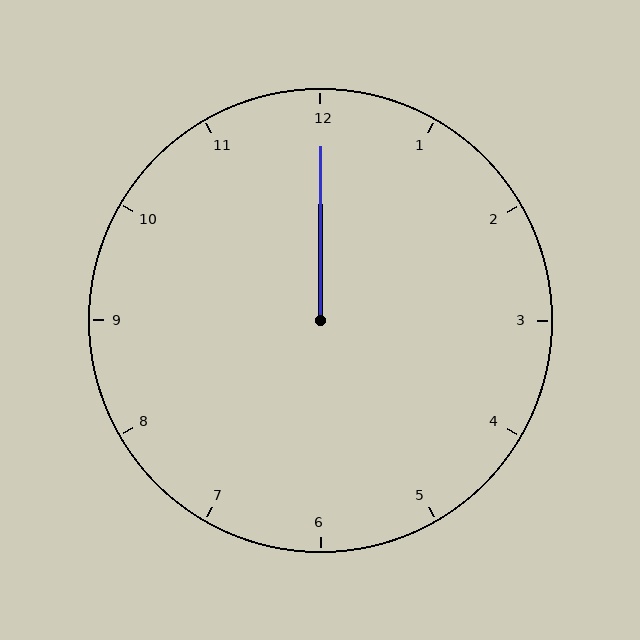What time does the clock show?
12:00.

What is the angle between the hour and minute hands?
Approximately 0 degrees.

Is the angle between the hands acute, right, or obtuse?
It is acute.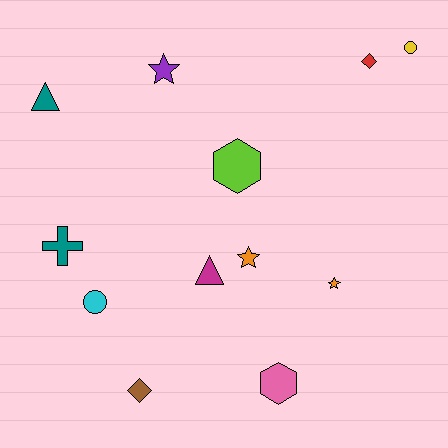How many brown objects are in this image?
There is 1 brown object.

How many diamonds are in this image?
There are 2 diamonds.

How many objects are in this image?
There are 12 objects.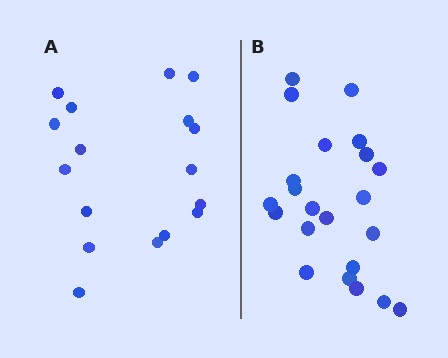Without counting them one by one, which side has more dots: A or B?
Region B (the right region) has more dots.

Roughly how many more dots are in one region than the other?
Region B has about 5 more dots than region A.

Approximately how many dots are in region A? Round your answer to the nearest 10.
About 20 dots. (The exact count is 17, which rounds to 20.)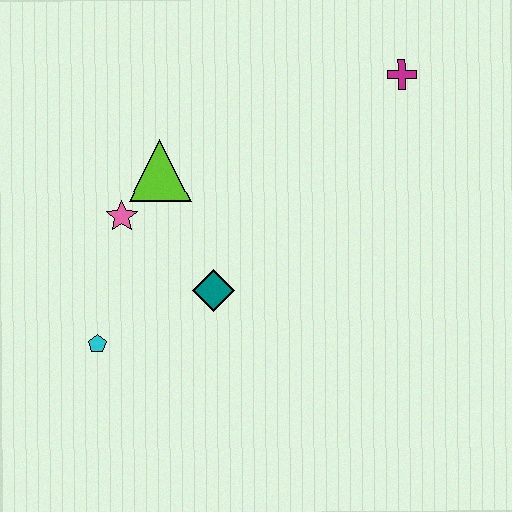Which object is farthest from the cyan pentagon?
The magenta cross is farthest from the cyan pentagon.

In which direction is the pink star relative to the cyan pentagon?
The pink star is above the cyan pentagon.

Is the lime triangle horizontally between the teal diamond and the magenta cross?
No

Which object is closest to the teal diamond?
The pink star is closest to the teal diamond.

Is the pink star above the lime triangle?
No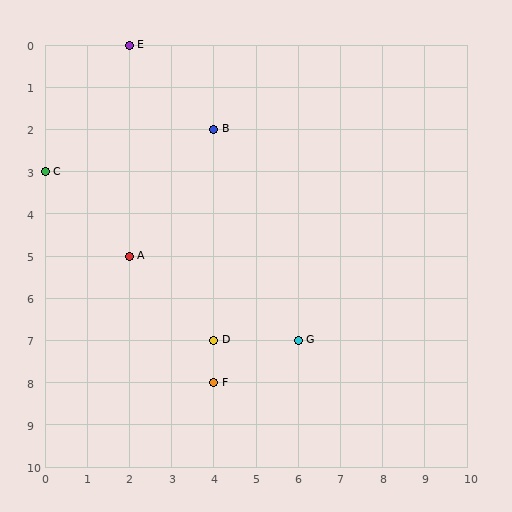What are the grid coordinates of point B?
Point B is at grid coordinates (4, 2).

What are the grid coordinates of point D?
Point D is at grid coordinates (4, 7).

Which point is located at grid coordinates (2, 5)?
Point A is at (2, 5).